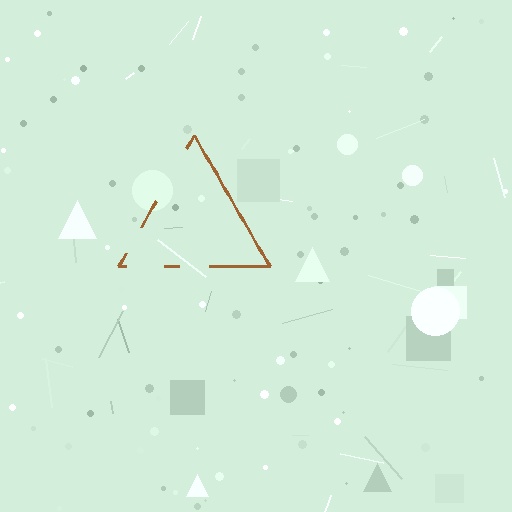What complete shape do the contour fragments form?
The contour fragments form a triangle.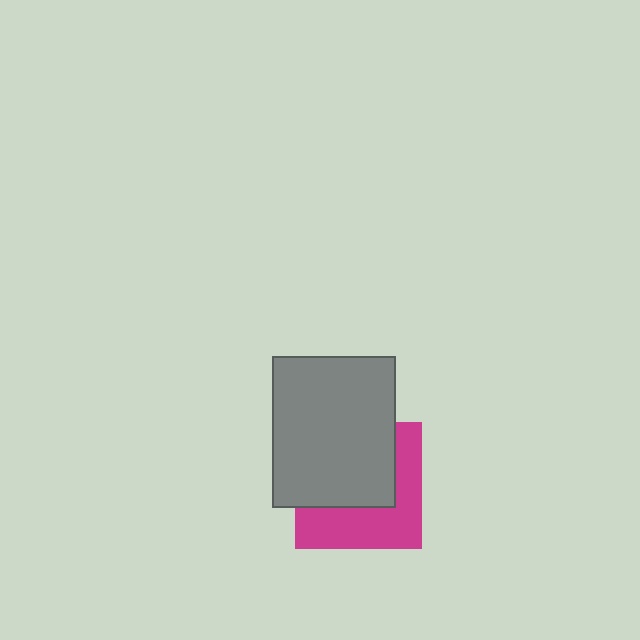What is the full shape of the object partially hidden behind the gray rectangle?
The partially hidden object is a magenta square.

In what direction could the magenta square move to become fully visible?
The magenta square could move toward the lower-right. That would shift it out from behind the gray rectangle entirely.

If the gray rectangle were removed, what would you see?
You would see the complete magenta square.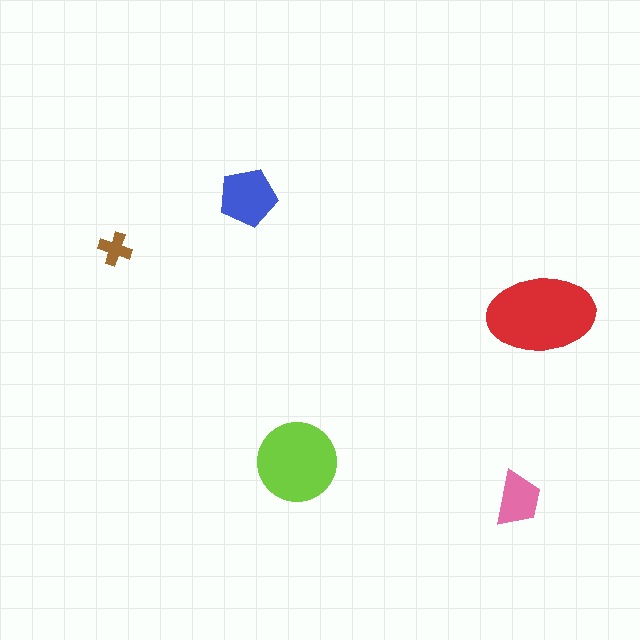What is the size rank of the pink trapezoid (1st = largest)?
4th.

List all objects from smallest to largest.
The brown cross, the pink trapezoid, the blue pentagon, the lime circle, the red ellipse.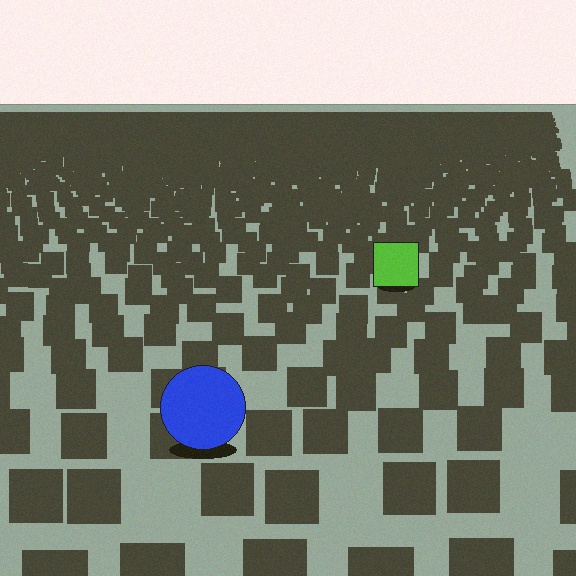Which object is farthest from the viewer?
The lime square is farthest from the viewer. It appears smaller and the ground texture around it is denser.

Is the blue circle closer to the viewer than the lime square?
Yes. The blue circle is closer — you can tell from the texture gradient: the ground texture is coarser near it.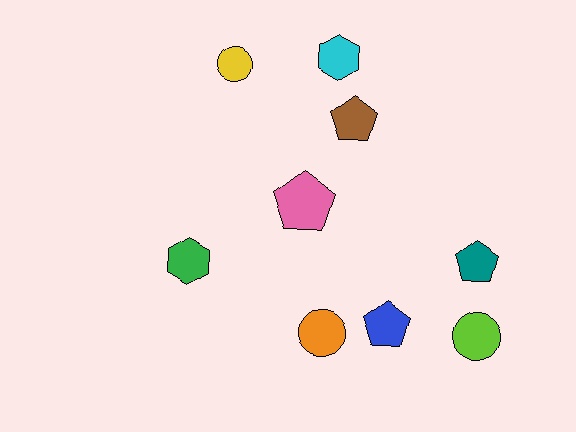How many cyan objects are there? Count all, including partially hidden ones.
There is 1 cyan object.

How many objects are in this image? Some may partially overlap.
There are 9 objects.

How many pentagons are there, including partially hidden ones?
There are 4 pentagons.